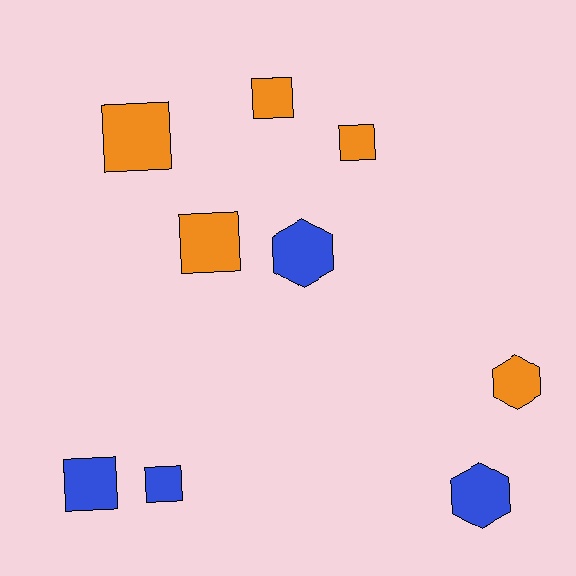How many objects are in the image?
There are 9 objects.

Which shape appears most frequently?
Square, with 6 objects.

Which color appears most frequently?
Orange, with 5 objects.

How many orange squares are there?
There are 4 orange squares.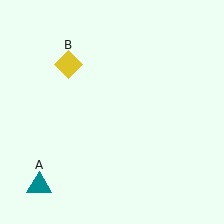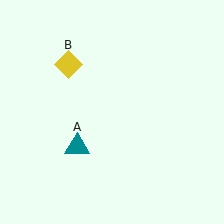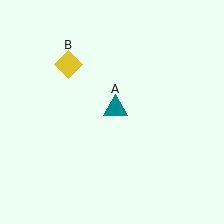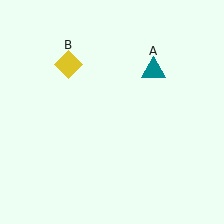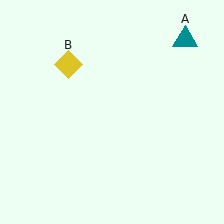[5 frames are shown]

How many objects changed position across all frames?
1 object changed position: teal triangle (object A).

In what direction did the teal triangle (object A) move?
The teal triangle (object A) moved up and to the right.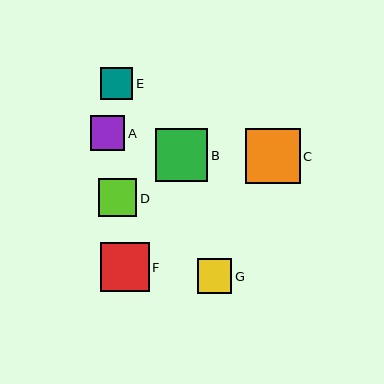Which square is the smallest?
Square E is the smallest with a size of approximately 32 pixels.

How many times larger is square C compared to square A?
Square C is approximately 1.6 times the size of square A.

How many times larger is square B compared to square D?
Square B is approximately 1.4 times the size of square D.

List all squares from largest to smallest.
From largest to smallest: C, B, F, D, G, A, E.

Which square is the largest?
Square C is the largest with a size of approximately 55 pixels.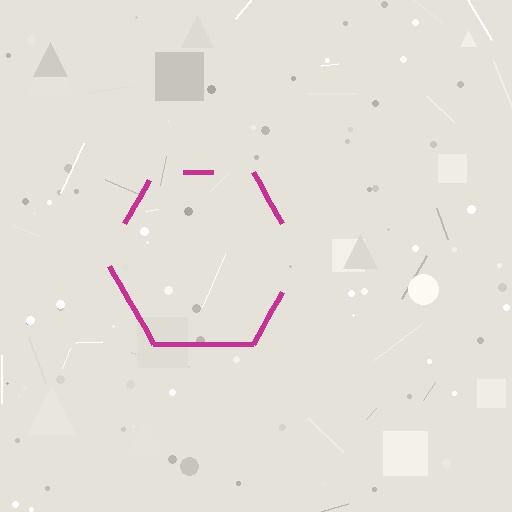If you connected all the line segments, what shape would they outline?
They would outline a hexagon.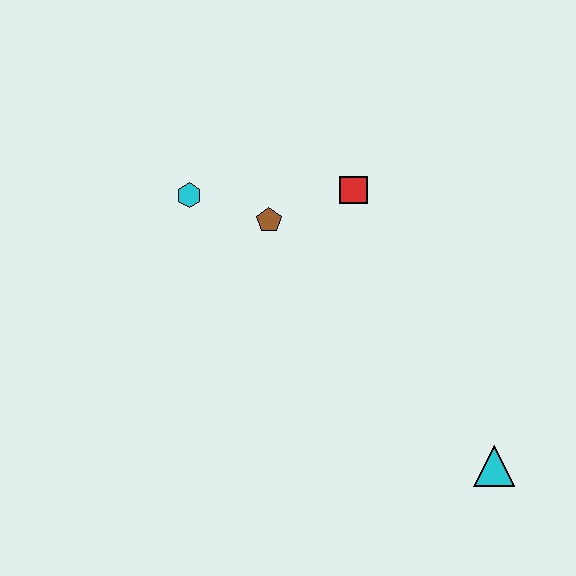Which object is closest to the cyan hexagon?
The brown pentagon is closest to the cyan hexagon.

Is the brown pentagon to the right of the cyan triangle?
No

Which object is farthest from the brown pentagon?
The cyan triangle is farthest from the brown pentagon.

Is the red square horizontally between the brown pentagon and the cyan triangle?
Yes